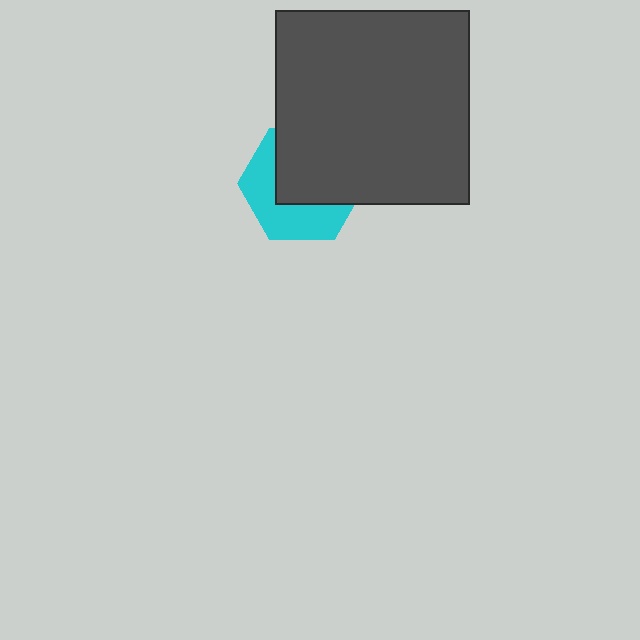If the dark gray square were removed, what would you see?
You would see the complete cyan hexagon.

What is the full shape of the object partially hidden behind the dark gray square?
The partially hidden object is a cyan hexagon.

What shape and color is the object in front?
The object in front is a dark gray square.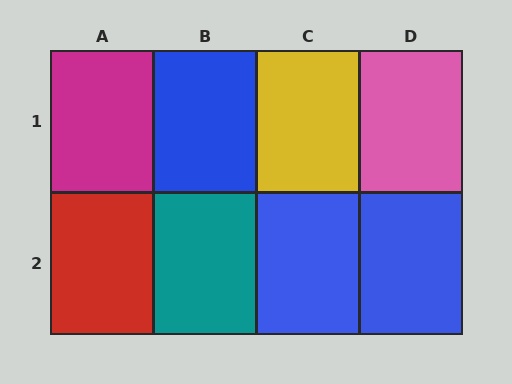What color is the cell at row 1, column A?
Magenta.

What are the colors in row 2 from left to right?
Red, teal, blue, blue.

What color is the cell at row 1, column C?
Yellow.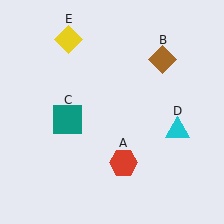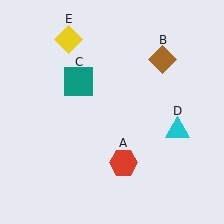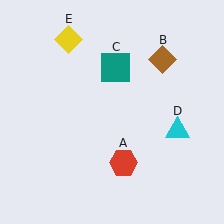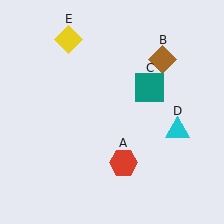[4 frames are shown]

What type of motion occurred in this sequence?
The teal square (object C) rotated clockwise around the center of the scene.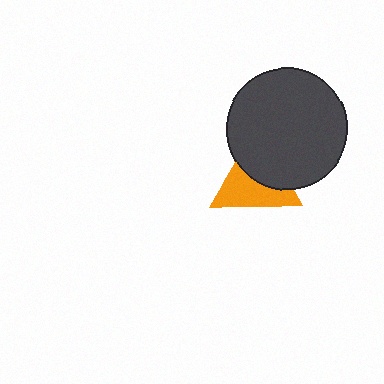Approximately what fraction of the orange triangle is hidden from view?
Roughly 46% of the orange triangle is hidden behind the dark gray circle.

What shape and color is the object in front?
The object in front is a dark gray circle.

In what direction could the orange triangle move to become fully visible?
The orange triangle could move toward the lower-left. That would shift it out from behind the dark gray circle entirely.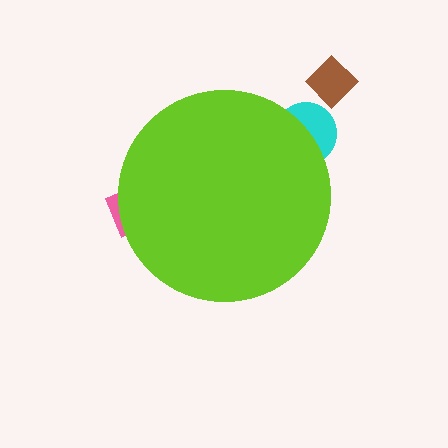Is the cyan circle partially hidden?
Yes, the cyan circle is partially hidden behind the lime circle.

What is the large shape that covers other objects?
A lime circle.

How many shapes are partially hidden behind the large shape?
2 shapes are partially hidden.